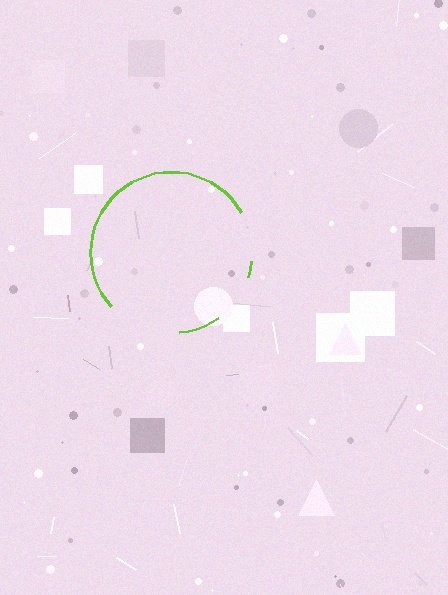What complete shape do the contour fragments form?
The contour fragments form a circle.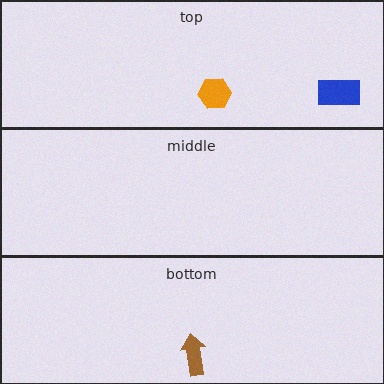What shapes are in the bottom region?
The brown arrow.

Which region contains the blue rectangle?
The top region.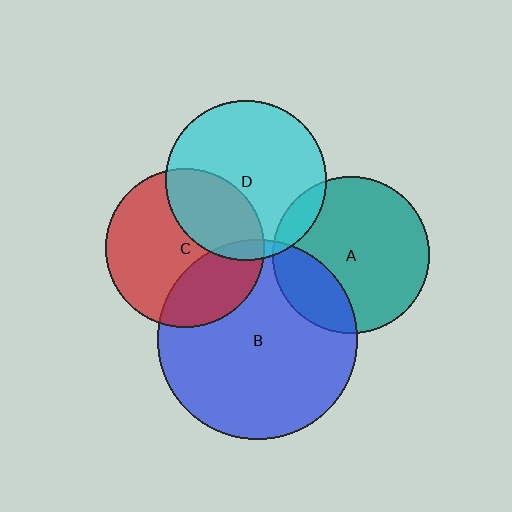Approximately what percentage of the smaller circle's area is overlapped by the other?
Approximately 25%.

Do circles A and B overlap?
Yes.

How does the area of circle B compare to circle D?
Approximately 1.6 times.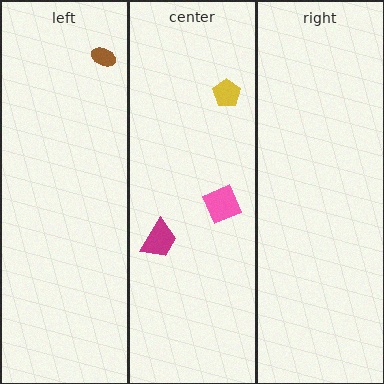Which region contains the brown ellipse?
The left region.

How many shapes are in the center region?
3.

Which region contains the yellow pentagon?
The center region.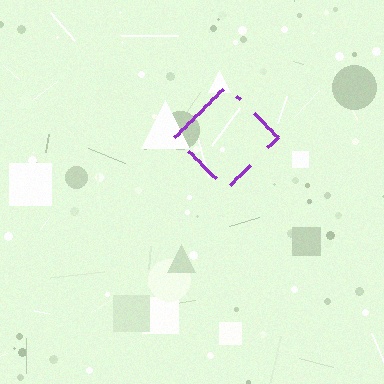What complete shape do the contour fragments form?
The contour fragments form a diamond.